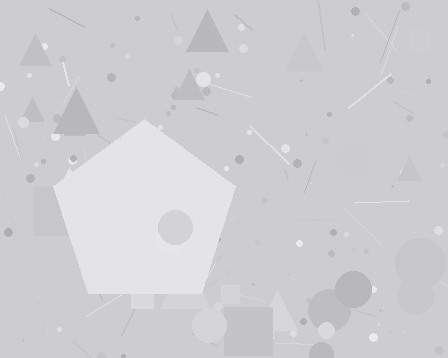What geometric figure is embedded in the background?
A pentagon is embedded in the background.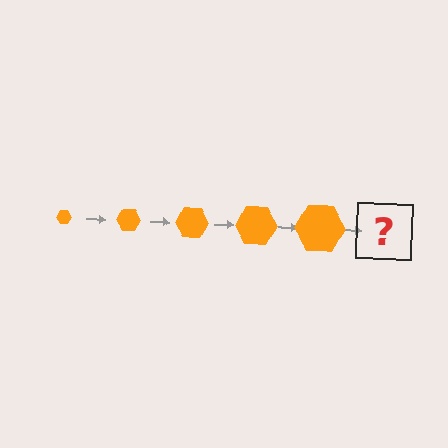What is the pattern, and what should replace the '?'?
The pattern is that the hexagon gets progressively larger each step. The '?' should be an orange hexagon, larger than the previous one.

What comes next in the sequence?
The next element should be an orange hexagon, larger than the previous one.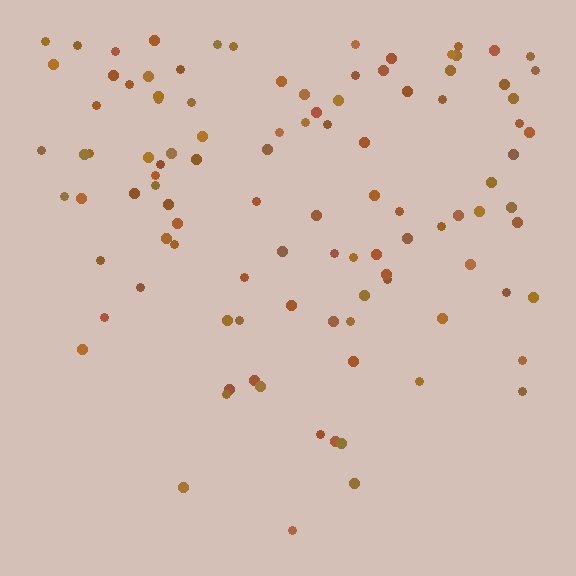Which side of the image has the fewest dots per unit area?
The bottom.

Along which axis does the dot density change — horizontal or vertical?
Vertical.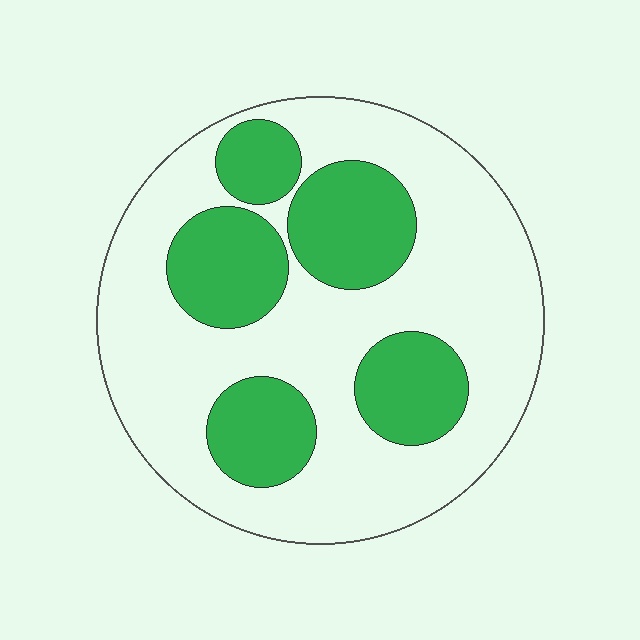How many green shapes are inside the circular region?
5.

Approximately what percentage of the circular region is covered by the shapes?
Approximately 30%.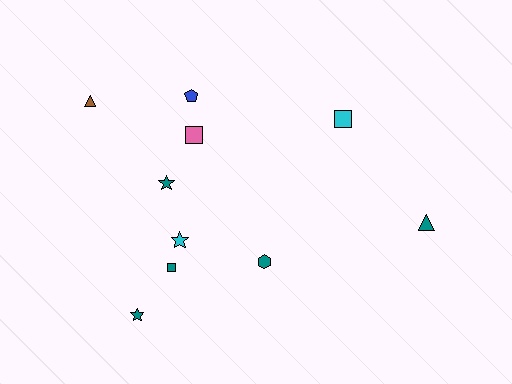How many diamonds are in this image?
There are no diamonds.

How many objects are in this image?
There are 10 objects.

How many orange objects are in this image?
There are no orange objects.